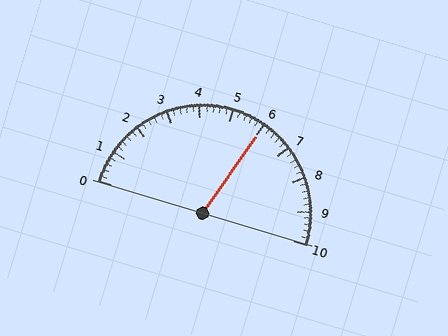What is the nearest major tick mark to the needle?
The nearest major tick mark is 6.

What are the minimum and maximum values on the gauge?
The gauge ranges from 0 to 10.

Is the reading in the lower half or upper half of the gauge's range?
The reading is in the upper half of the range (0 to 10).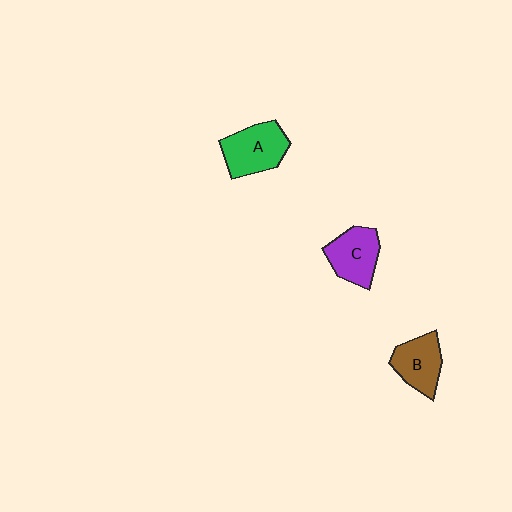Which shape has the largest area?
Shape A (green).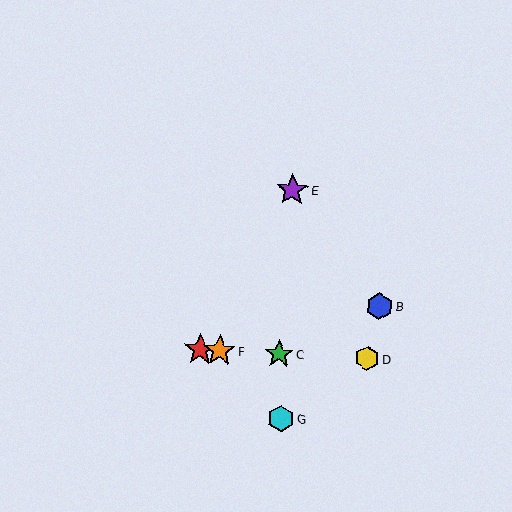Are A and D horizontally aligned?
Yes, both are at y≈350.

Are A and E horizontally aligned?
No, A is at y≈350 and E is at y≈190.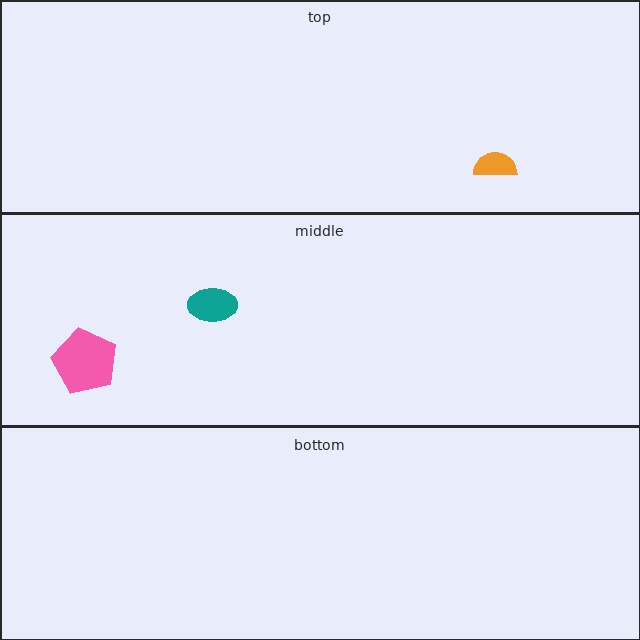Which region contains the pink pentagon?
The middle region.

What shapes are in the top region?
The orange semicircle.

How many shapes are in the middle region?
2.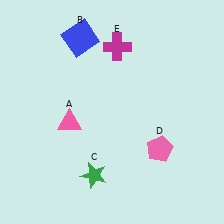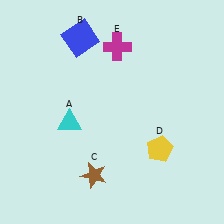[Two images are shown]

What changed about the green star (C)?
In Image 1, C is green. In Image 2, it changed to brown.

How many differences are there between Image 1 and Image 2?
There are 3 differences between the two images.